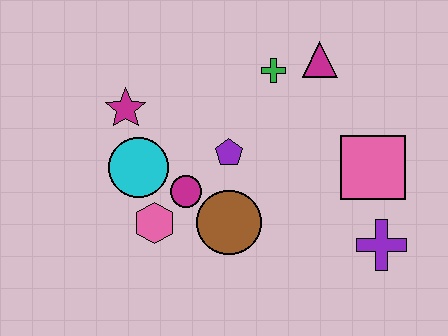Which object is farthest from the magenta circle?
The purple cross is farthest from the magenta circle.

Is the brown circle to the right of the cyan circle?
Yes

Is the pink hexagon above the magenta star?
No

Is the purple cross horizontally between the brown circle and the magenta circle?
No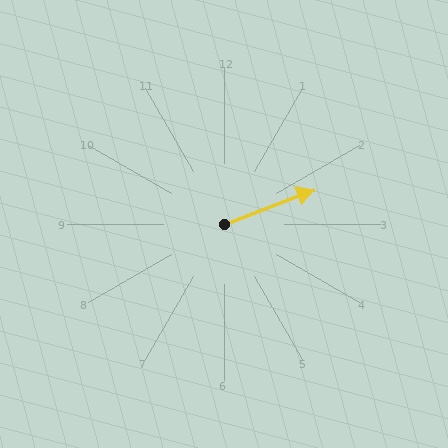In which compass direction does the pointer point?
East.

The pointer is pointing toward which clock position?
Roughly 2 o'clock.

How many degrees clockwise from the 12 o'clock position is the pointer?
Approximately 69 degrees.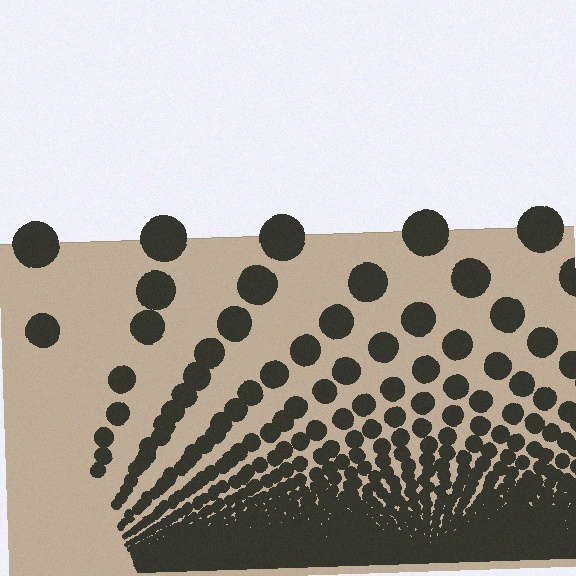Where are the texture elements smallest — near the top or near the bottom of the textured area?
Near the bottom.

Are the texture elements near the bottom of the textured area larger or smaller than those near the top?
Smaller. The gradient is inverted — elements near the bottom are smaller and denser.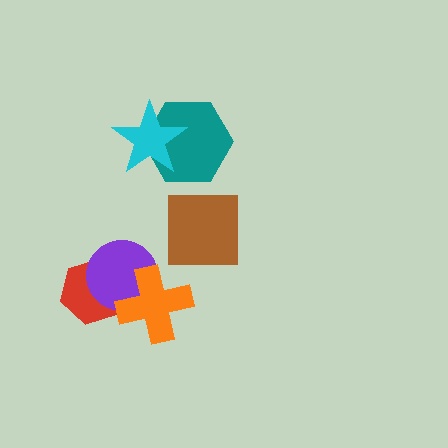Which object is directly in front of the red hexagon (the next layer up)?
The purple circle is directly in front of the red hexagon.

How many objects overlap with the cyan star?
1 object overlaps with the cyan star.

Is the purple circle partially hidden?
Yes, it is partially covered by another shape.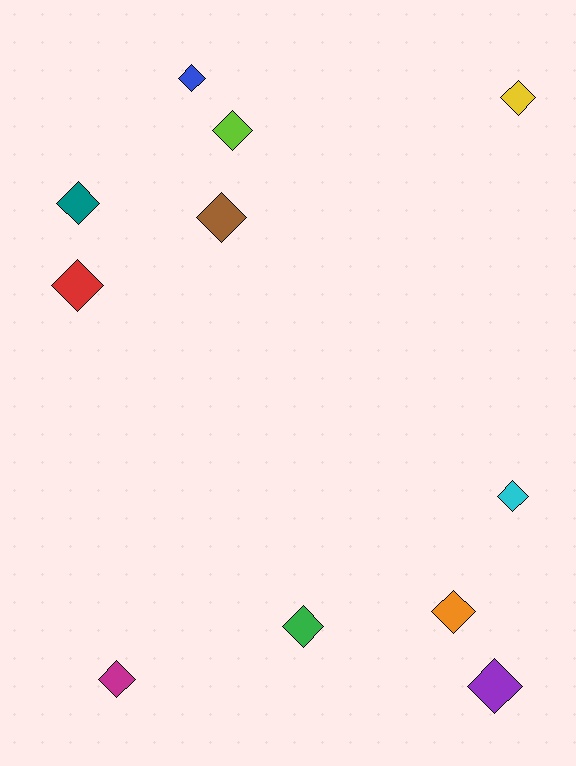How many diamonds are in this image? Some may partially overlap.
There are 11 diamonds.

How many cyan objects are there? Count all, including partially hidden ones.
There is 1 cyan object.